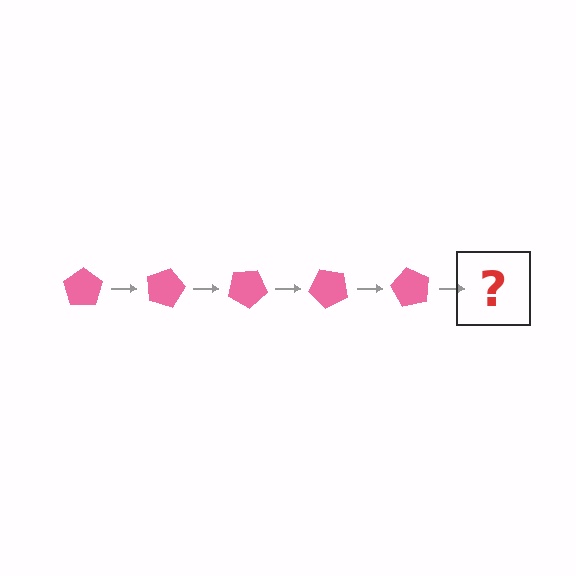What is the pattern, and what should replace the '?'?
The pattern is that the pentagon rotates 15 degrees each step. The '?' should be a pink pentagon rotated 75 degrees.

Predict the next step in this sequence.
The next step is a pink pentagon rotated 75 degrees.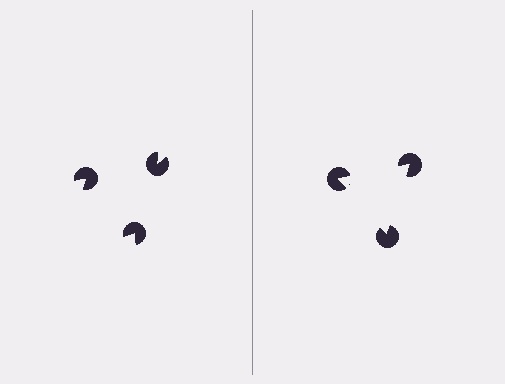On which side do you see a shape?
An illusory triangle appears on the right side. On the left side the wedge cuts are rotated, so no coherent shape forms.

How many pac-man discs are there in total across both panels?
6 — 3 on each side.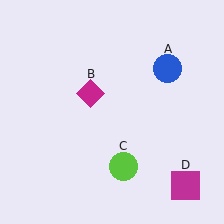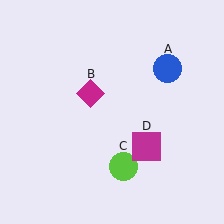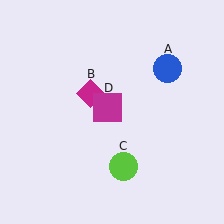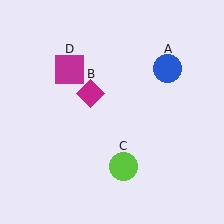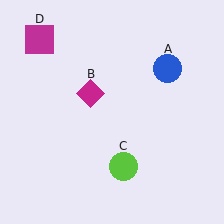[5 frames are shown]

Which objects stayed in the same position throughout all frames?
Blue circle (object A) and magenta diamond (object B) and lime circle (object C) remained stationary.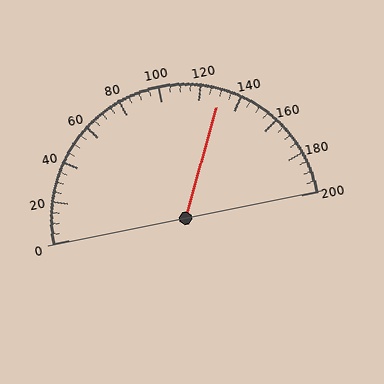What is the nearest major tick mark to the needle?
The nearest major tick mark is 120.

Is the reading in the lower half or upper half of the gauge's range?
The reading is in the upper half of the range (0 to 200).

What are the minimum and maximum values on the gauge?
The gauge ranges from 0 to 200.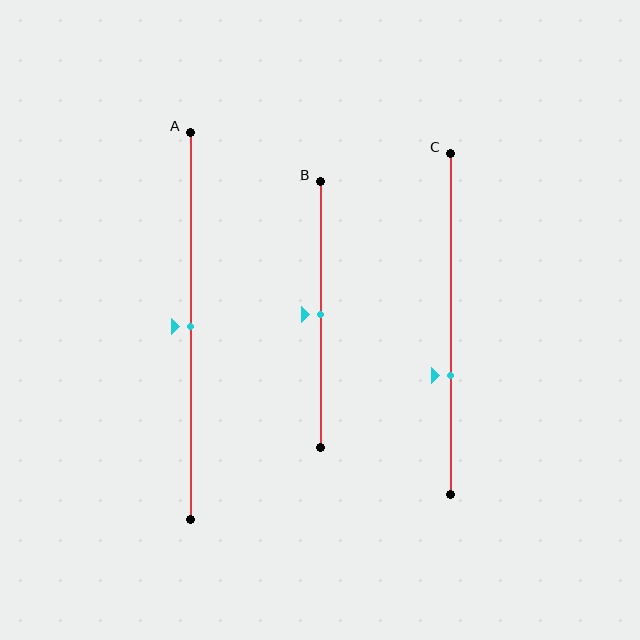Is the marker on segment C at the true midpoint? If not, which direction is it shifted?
No, the marker on segment C is shifted downward by about 15% of the segment length.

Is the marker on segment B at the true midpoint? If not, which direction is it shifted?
Yes, the marker on segment B is at the true midpoint.